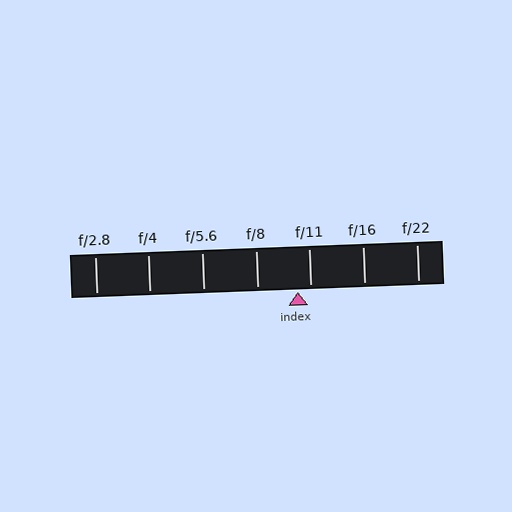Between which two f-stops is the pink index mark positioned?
The index mark is between f/8 and f/11.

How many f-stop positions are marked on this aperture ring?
There are 7 f-stop positions marked.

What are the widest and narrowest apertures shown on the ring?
The widest aperture shown is f/2.8 and the narrowest is f/22.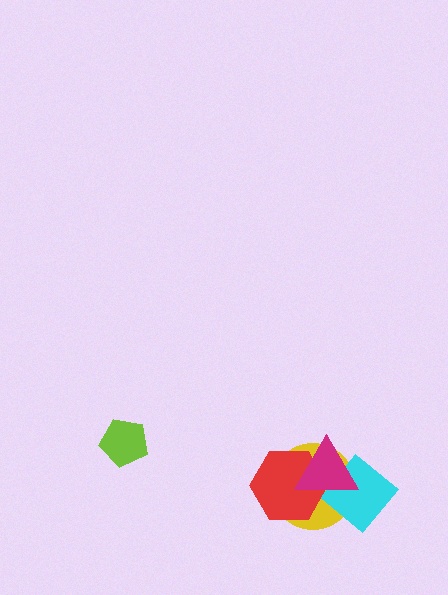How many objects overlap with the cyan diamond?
2 objects overlap with the cyan diamond.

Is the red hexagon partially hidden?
Yes, it is partially covered by another shape.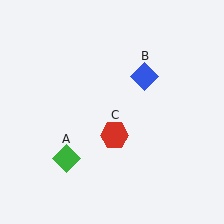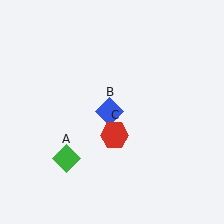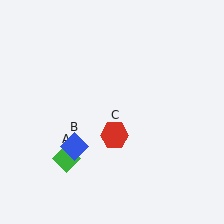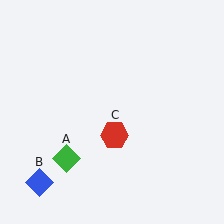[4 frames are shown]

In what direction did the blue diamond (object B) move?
The blue diamond (object B) moved down and to the left.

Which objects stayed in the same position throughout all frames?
Green diamond (object A) and red hexagon (object C) remained stationary.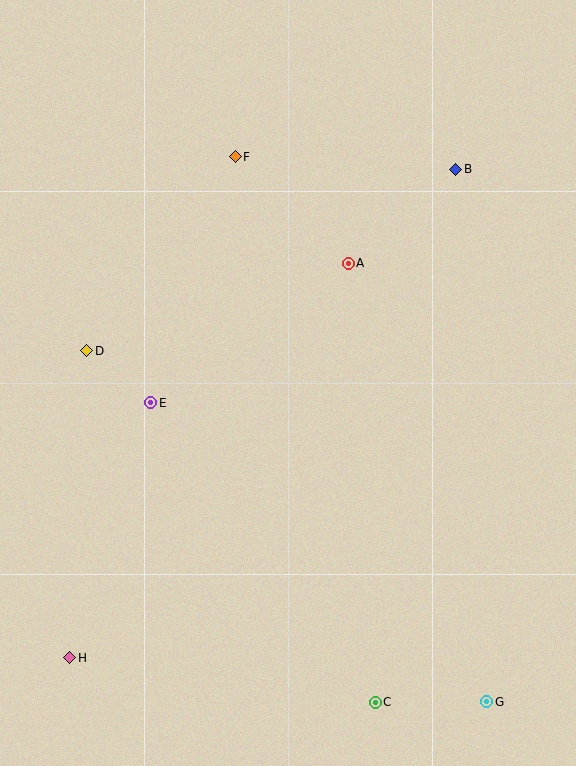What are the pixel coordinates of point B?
Point B is at (456, 169).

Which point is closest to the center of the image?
Point A at (348, 263) is closest to the center.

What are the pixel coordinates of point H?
Point H is at (70, 658).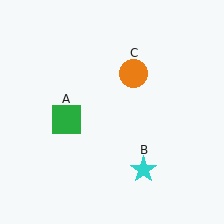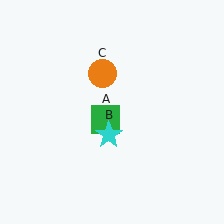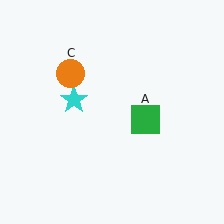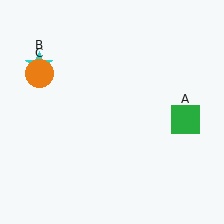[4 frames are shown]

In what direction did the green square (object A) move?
The green square (object A) moved right.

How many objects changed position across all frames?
3 objects changed position: green square (object A), cyan star (object B), orange circle (object C).